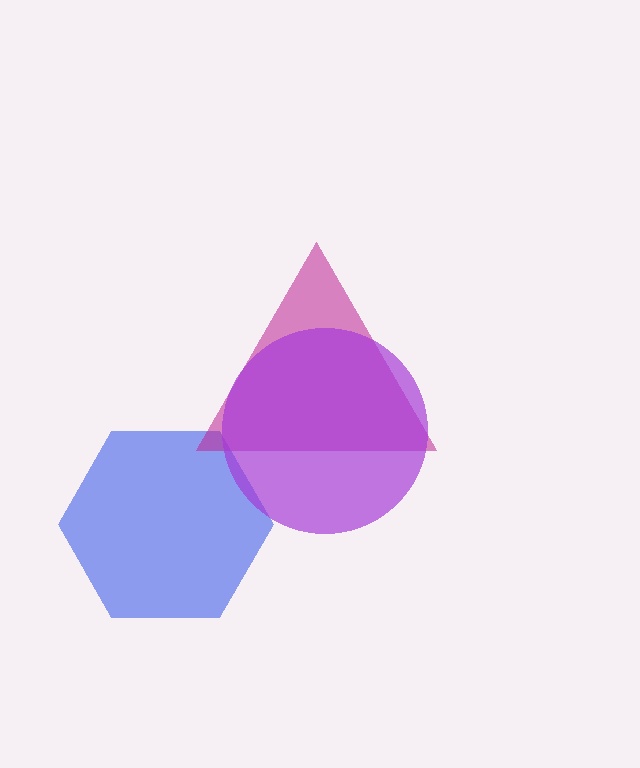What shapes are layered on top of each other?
The layered shapes are: a blue hexagon, a magenta triangle, a purple circle.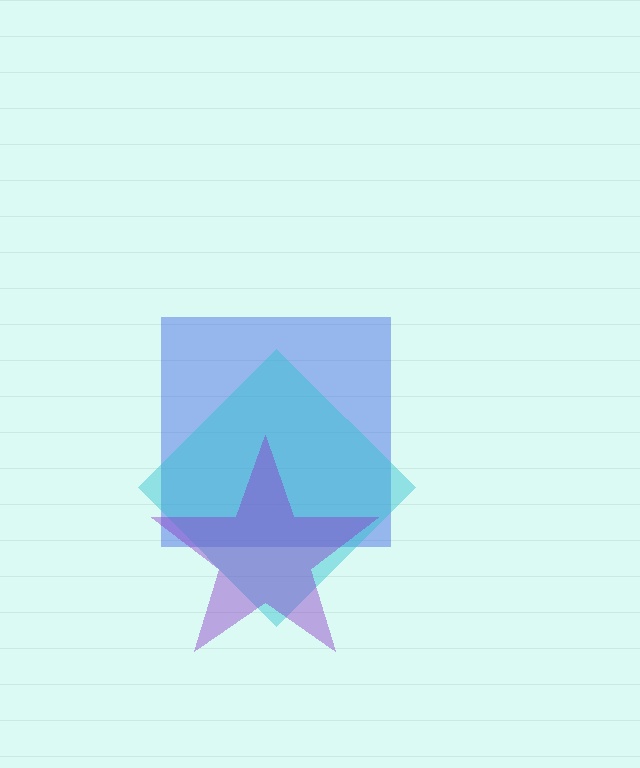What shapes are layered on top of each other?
The layered shapes are: a blue square, a cyan diamond, a purple star.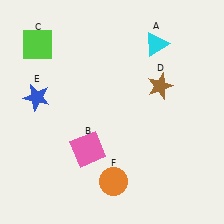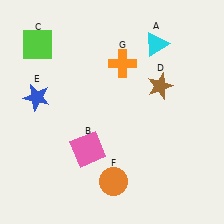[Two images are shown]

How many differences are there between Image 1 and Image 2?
There is 1 difference between the two images.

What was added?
An orange cross (G) was added in Image 2.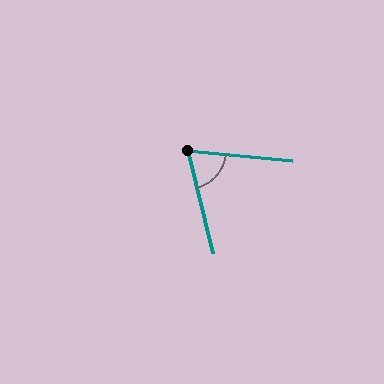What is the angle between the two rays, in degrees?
Approximately 71 degrees.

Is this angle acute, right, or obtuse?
It is acute.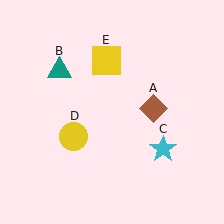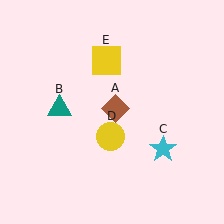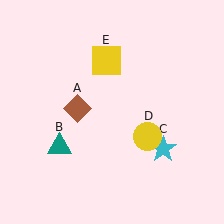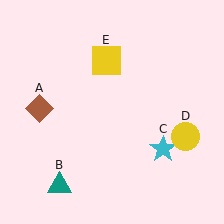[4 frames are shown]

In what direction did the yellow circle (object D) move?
The yellow circle (object D) moved right.